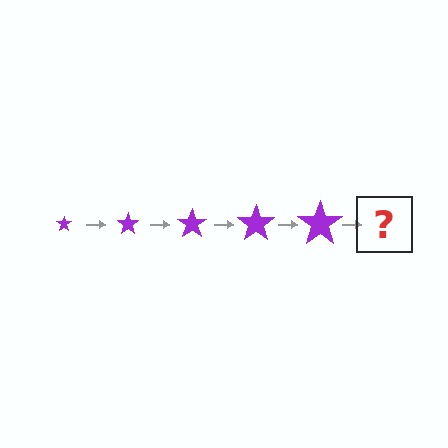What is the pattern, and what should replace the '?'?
The pattern is that the star gets progressively larger each step. The '?' should be a purple star, larger than the previous one.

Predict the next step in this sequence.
The next step is a purple star, larger than the previous one.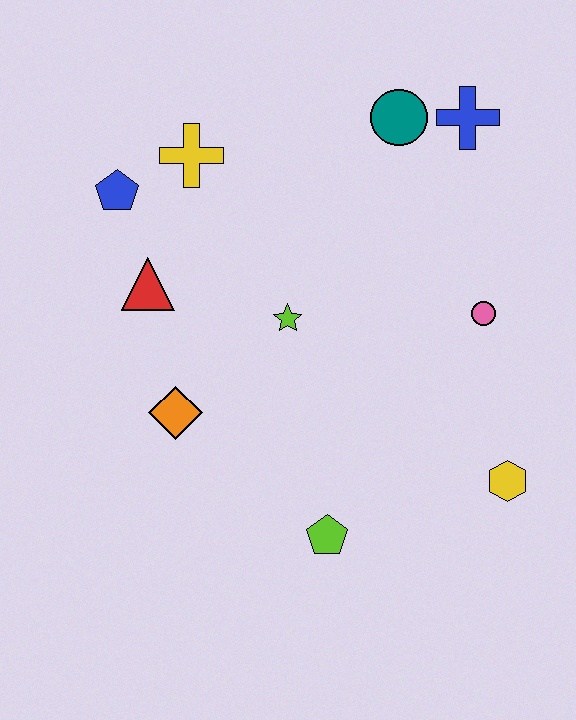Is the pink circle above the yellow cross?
No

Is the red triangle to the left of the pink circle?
Yes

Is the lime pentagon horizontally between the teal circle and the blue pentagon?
Yes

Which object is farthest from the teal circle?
The lime pentagon is farthest from the teal circle.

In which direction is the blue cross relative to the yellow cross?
The blue cross is to the right of the yellow cross.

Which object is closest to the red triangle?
The blue pentagon is closest to the red triangle.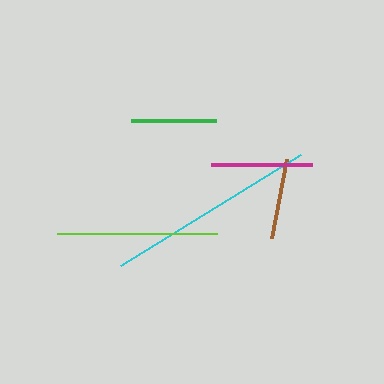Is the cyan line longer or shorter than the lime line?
The cyan line is longer than the lime line.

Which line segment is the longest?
The cyan line is the longest at approximately 211 pixels.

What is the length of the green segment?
The green segment is approximately 85 pixels long.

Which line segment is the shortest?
The brown line is the shortest at approximately 81 pixels.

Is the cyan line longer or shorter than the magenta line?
The cyan line is longer than the magenta line.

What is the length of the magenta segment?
The magenta segment is approximately 101 pixels long.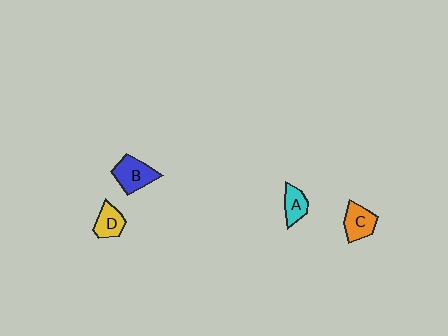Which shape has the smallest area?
Shape A (cyan).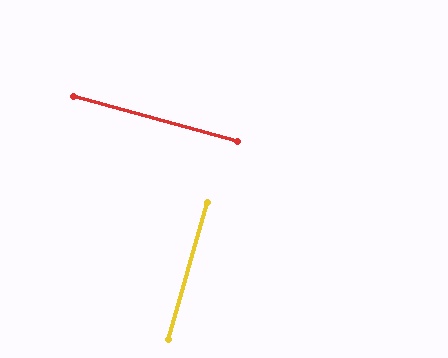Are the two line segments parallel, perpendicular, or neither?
Perpendicular — they meet at approximately 89°.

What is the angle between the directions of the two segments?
Approximately 89 degrees.